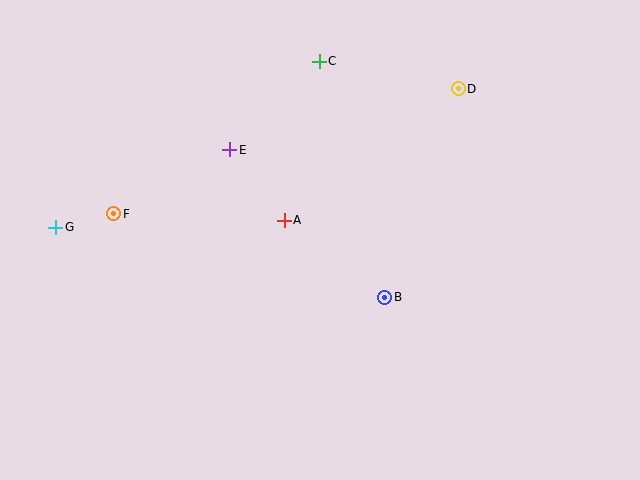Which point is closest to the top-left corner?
Point G is closest to the top-left corner.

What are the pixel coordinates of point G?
Point G is at (56, 227).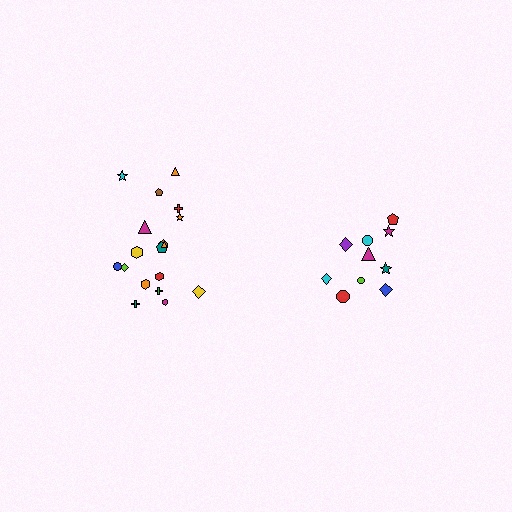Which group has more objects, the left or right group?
The left group.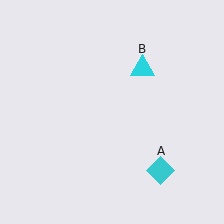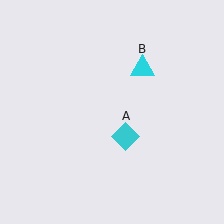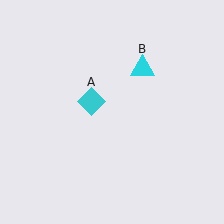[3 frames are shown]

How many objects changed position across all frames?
1 object changed position: cyan diamond (object A).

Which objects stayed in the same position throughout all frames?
Cyan triangle (object B) remained stationary.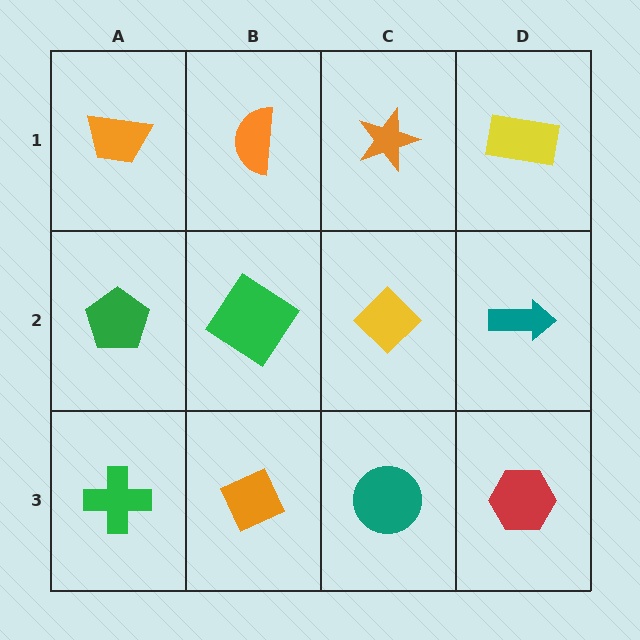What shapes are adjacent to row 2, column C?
An orange star (row 1, column C), a teal circle (row 3, column C), a green diamond (row 2, column B), a teal arrow (row 2, column D).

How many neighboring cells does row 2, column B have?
4.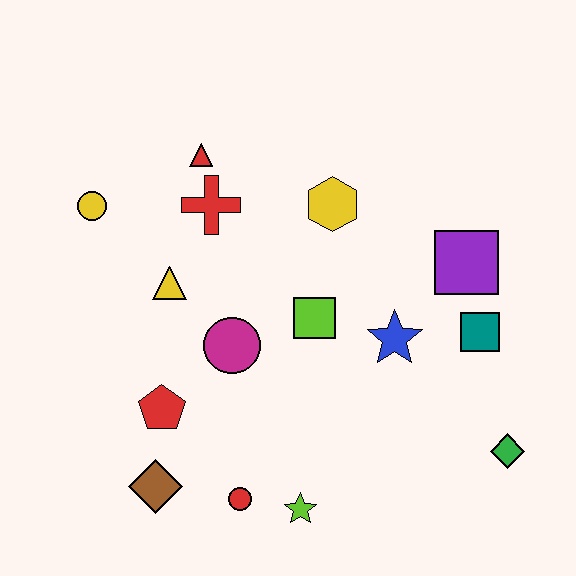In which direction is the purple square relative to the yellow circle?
The purple square is to the right of the yellow circle.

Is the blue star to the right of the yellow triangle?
Yes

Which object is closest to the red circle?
The lime star is closest to the red circle.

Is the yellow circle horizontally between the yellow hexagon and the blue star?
No